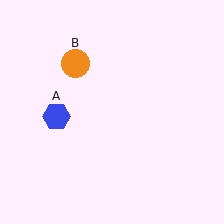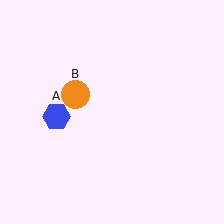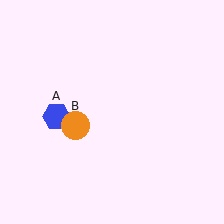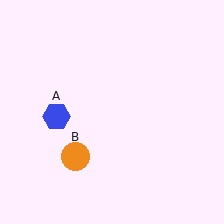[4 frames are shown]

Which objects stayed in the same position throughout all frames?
Blue hexagon (object A) remained stationary.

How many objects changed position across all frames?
1 object changed position: orange circle (object B).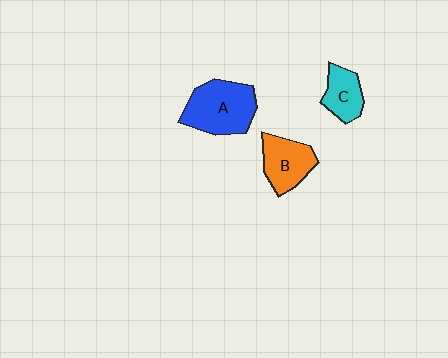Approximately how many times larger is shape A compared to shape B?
Approximately 1.4 times.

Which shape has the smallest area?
Shape C (cyan).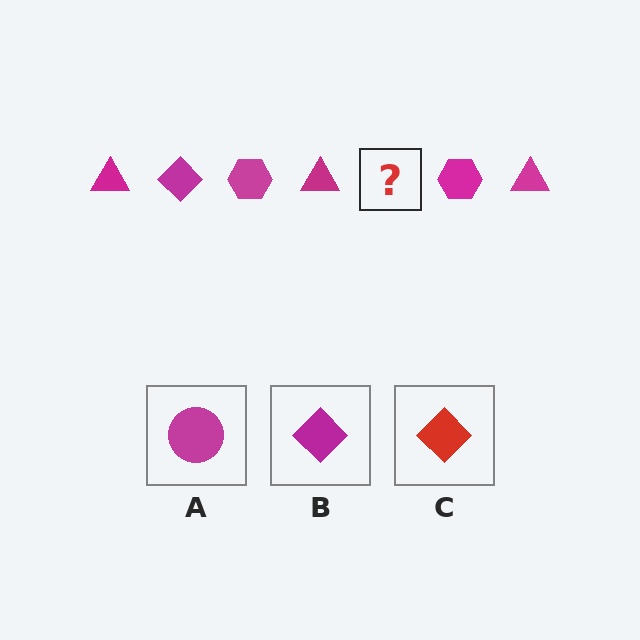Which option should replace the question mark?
Option B.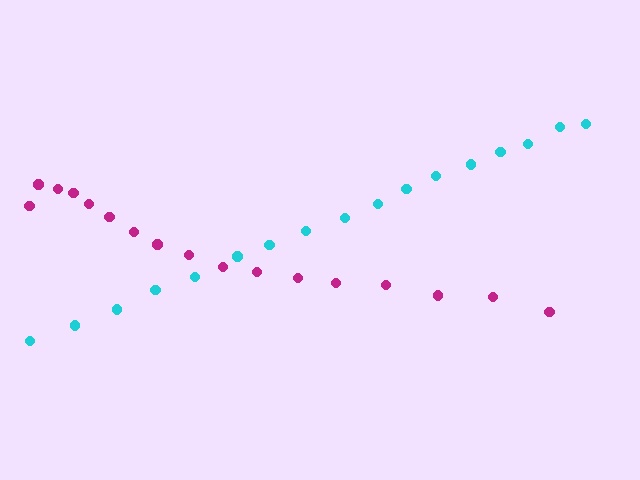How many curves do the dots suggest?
There are 2 distinct paths.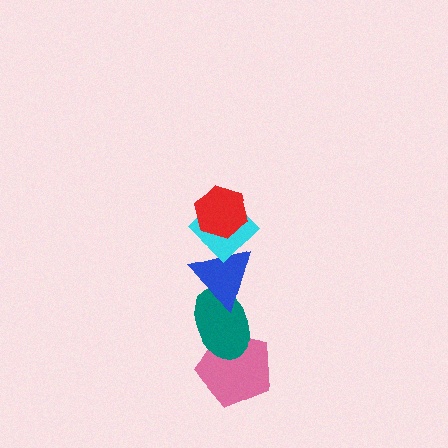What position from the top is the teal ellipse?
The teal ellipse is 4th from the top.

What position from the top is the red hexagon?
The red hexagon is 1st from the top.